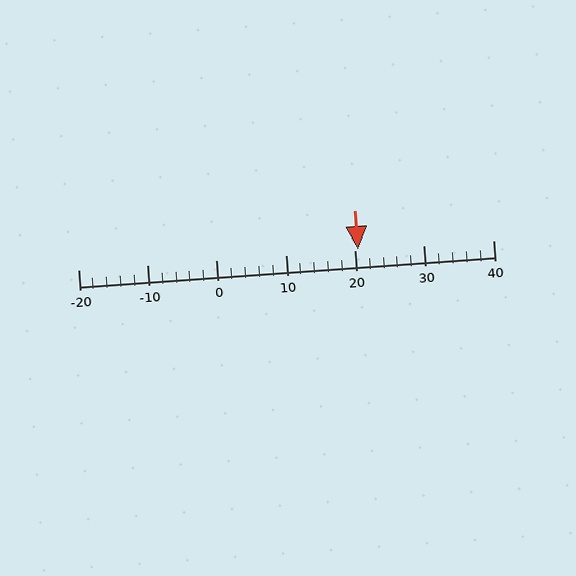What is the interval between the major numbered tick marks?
The major tick marks are spaced 10 units apart.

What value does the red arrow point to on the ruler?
The red arrow points to approximately 20.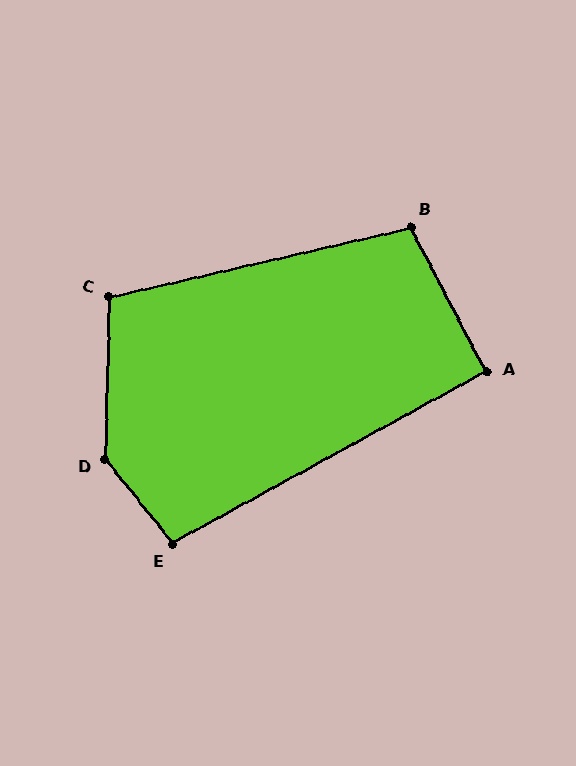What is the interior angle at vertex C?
Approximately 105 degrees (obtuse).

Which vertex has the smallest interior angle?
A, at approximately 91 degrees.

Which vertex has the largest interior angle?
D, at approximately 140 degrees.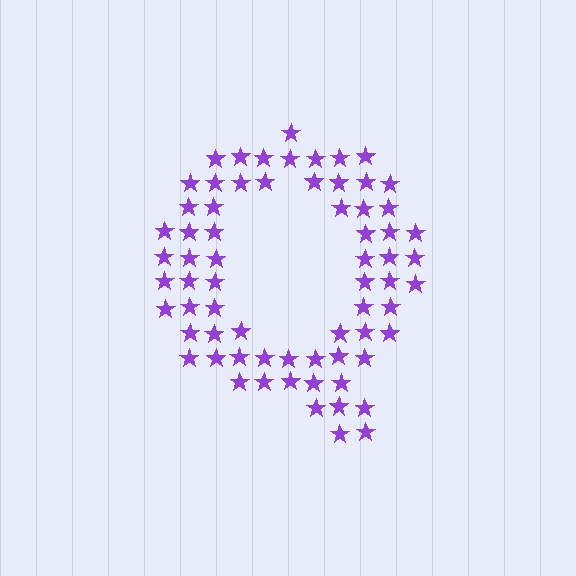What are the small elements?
The small elements are stars.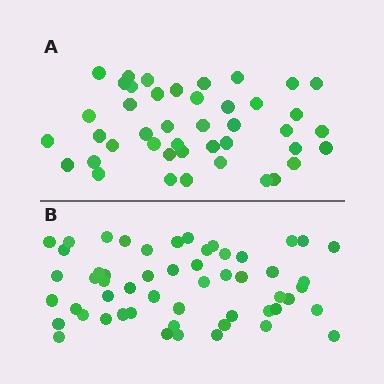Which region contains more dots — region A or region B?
Region B (the bottom region) has more dots.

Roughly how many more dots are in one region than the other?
Region B has roughly 12 or so more dots than region A.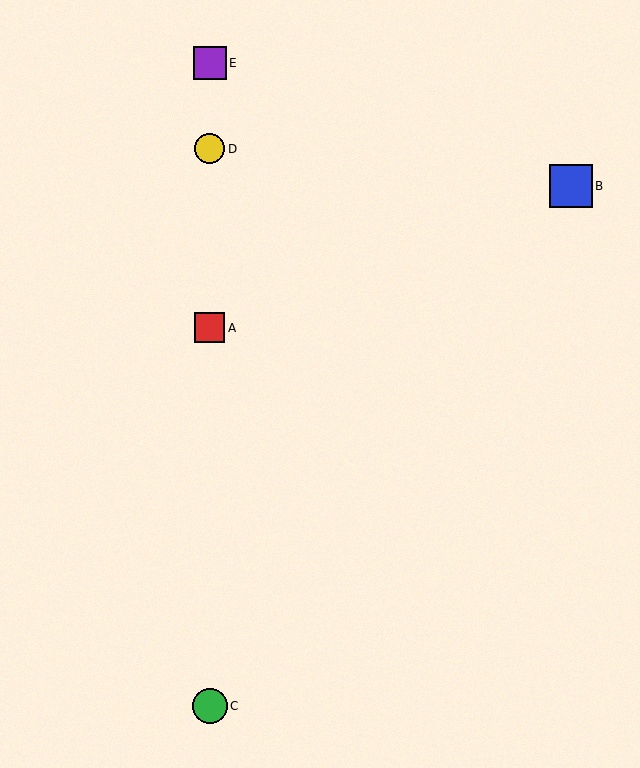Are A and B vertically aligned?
No, A is at x≈210 and B is at x≈571.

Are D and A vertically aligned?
Yes, both are at x≈210.